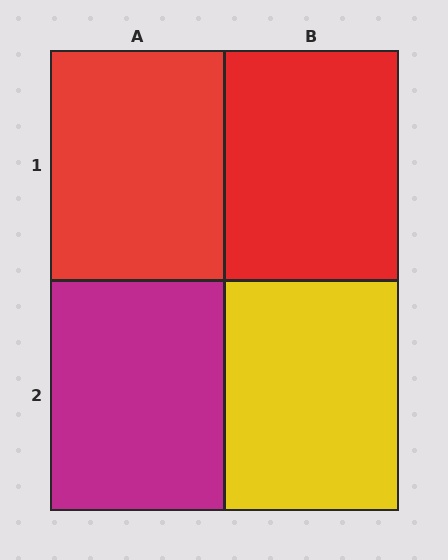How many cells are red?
2 cells are red.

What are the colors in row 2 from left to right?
Magenta, yellow.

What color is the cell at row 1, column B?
Red.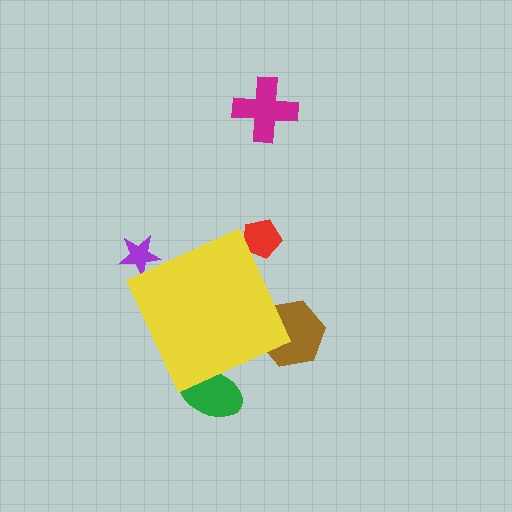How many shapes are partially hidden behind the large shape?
4 shapes are partially hidden.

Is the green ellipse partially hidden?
Yes, the green ellipse is partially hidden behind the yellow diamond.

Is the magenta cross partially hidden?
No, the magenta cross is fully visible.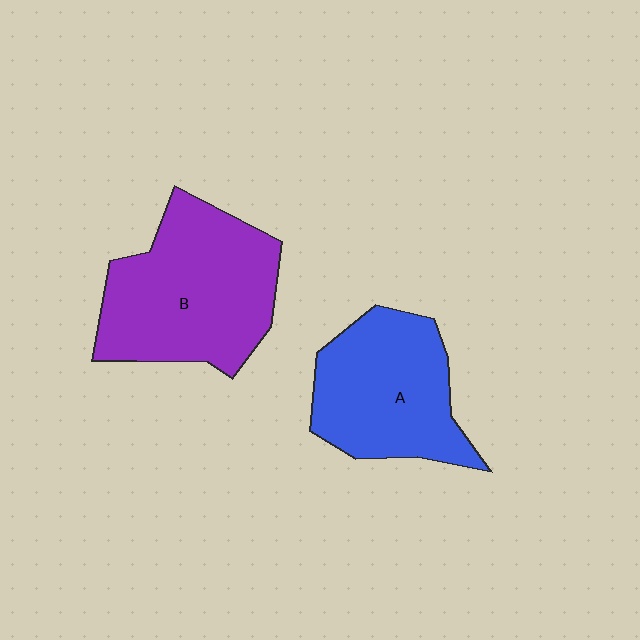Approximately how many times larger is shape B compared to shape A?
Approximately 1.2 times.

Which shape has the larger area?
Shape B (purple).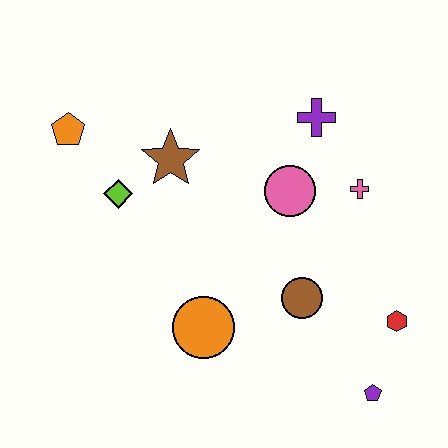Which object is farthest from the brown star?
The purple pentagon is farthest from the brown star.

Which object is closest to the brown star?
The lime diamond is closest to the brown star.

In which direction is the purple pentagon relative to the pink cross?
The purple pentagon is below the pink cross.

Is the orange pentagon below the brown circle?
No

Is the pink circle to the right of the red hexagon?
No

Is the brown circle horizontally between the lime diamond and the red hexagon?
Yes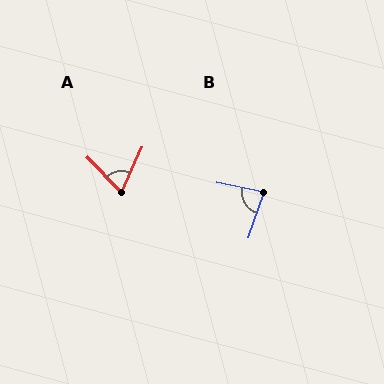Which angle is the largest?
B, at approximately 82 degrees.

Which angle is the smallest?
A, at approximately 69 degrees.